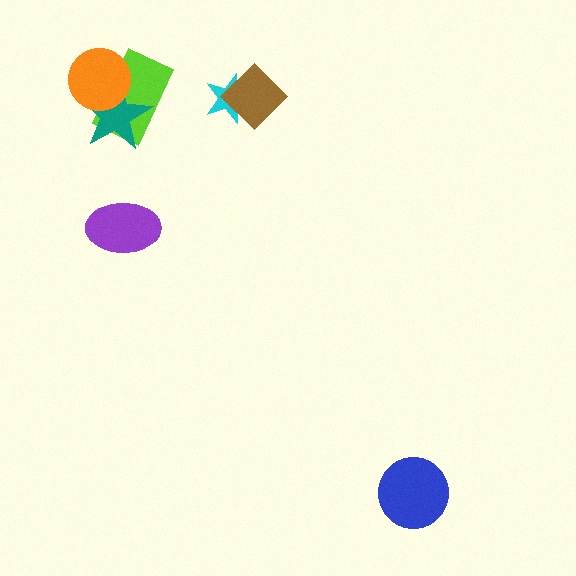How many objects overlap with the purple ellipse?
0 objects overlap with the purple ellipse.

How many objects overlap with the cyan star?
1 object overlaps with the cyan star.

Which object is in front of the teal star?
The orange circle is in front of the teal star.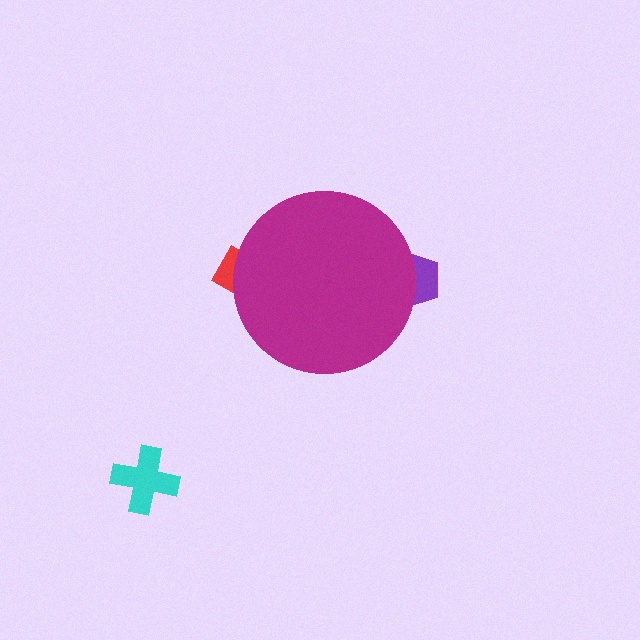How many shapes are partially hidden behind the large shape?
2 shapes are partially hidden.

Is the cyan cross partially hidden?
No, the cyan cross is fully visible.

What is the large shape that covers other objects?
A magenta circle.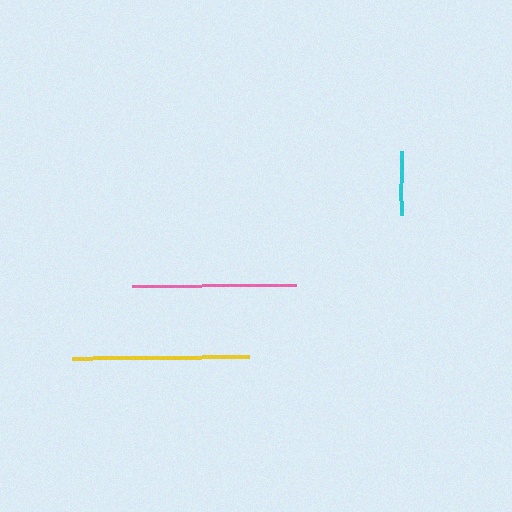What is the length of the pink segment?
The pink segment is approximately 164 pixels long.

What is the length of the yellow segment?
The yellow segment is approximately 178 pixels long.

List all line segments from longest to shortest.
From longest to shortest: yellow, pink, cyan.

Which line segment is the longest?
The yellow line is the longest at approximately 178 pixels.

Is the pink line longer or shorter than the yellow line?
The yellow line is longer than the pink line.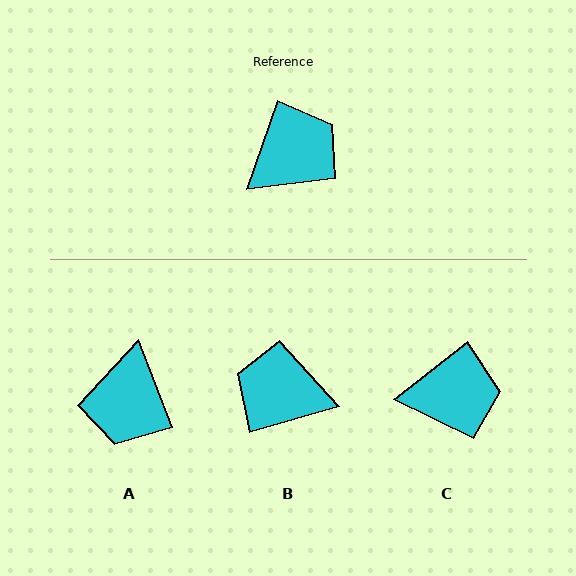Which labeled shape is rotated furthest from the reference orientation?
A, about 140 degrees away.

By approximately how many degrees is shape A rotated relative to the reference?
Approximately 140 degrees clockwise.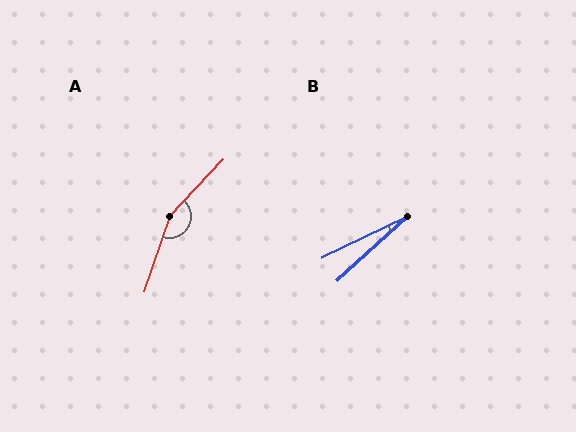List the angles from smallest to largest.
B (17°), A (156°).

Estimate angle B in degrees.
Approximately 17 degrees.